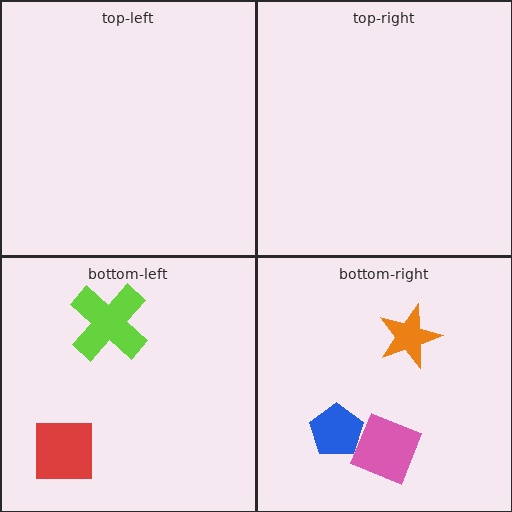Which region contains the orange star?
The bottom-right region.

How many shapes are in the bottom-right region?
3.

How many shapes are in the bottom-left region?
2.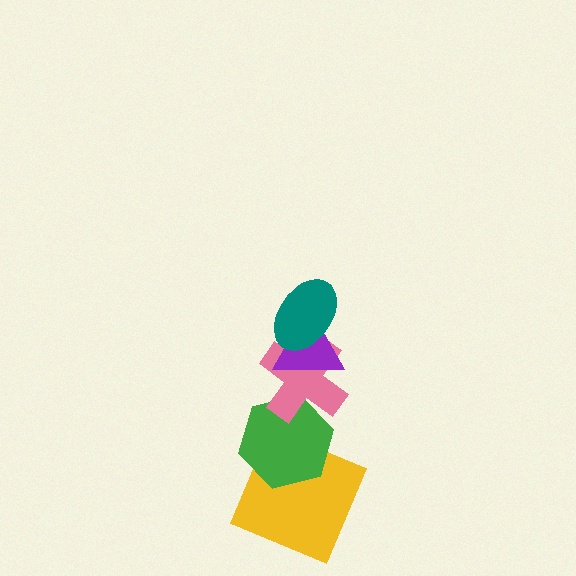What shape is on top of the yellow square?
The green hexagon is on top of the yellow square.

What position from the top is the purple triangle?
The purple triangle is 2nd from the top.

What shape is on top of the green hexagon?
The pink cross is on top of the green hexagon.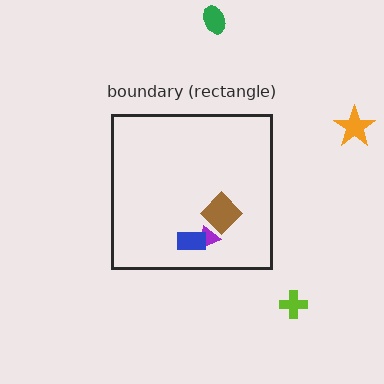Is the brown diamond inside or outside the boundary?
Inside.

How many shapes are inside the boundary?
3 inside, 3 outside.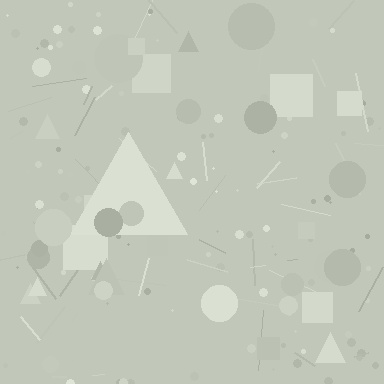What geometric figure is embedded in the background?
A triangle is embedded in the background.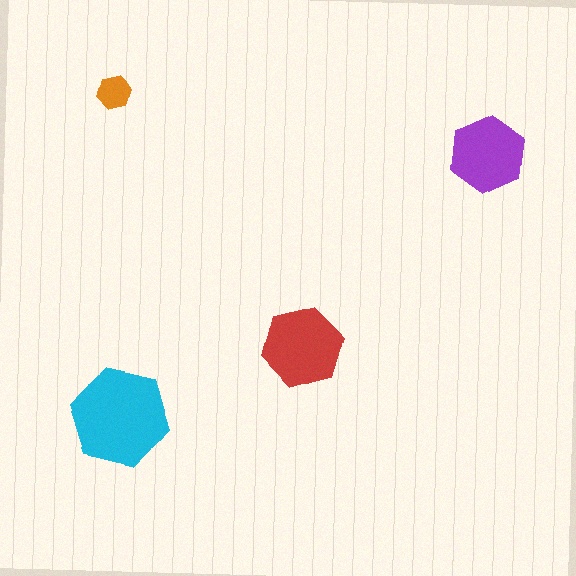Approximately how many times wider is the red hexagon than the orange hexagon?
About 2.5 times wider.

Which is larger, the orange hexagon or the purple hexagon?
The purple one.